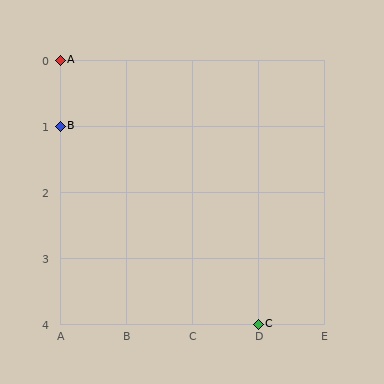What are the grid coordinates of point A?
Point A is at grid coordinates (A, 0).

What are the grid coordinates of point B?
Point B is at grid coordinates (A, 1).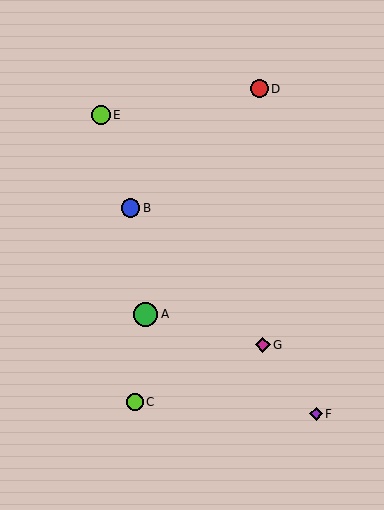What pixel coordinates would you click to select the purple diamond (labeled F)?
Click at (316, 414) to select the purple diamond F.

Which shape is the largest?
The green circle (labeled A) is the largest.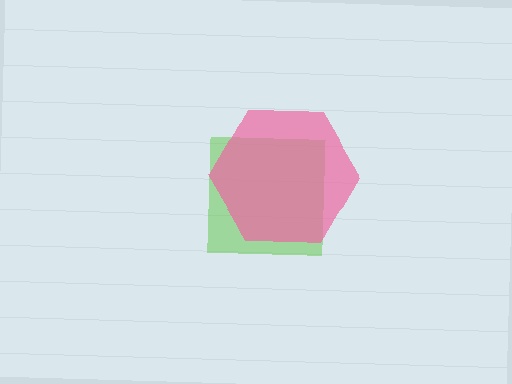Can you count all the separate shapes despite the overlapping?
Yes, there are 2 separate shapes.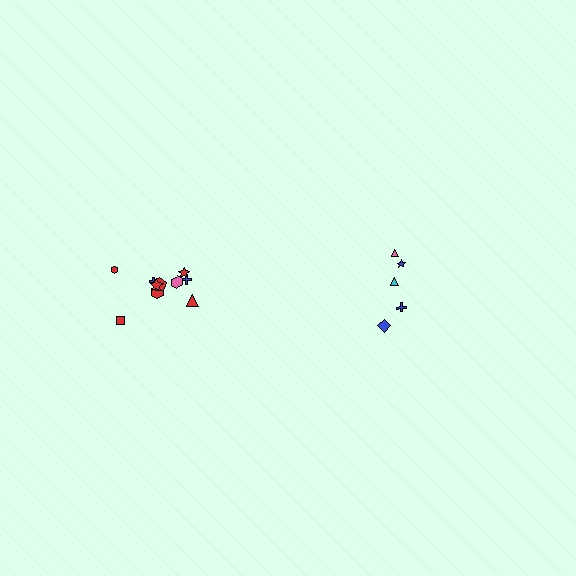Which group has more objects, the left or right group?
The left group.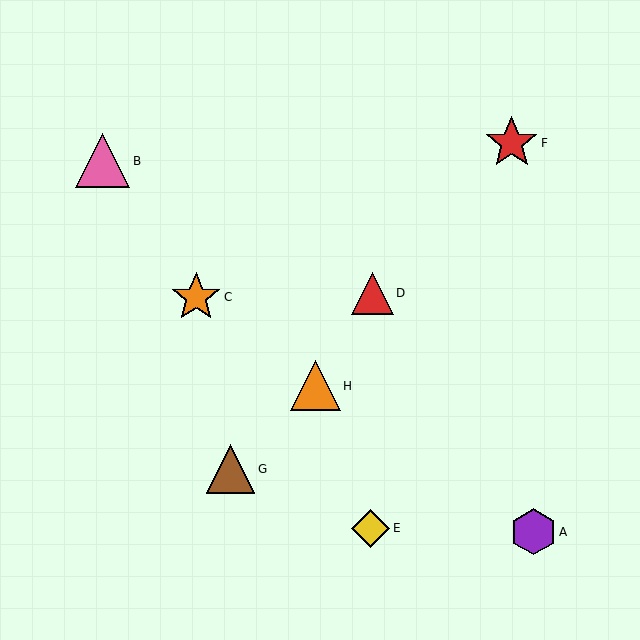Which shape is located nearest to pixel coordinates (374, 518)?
The yellow diamond (labeled E) at (371, 528) is nearest to that location.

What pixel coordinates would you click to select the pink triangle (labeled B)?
Click at (103, 161) to select the pink triangle B.